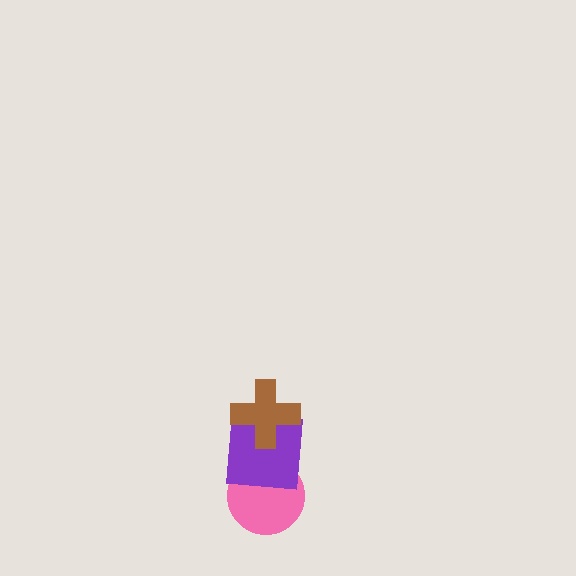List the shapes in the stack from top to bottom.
From top to bottom: the brown cross, the purple square, the pink circle.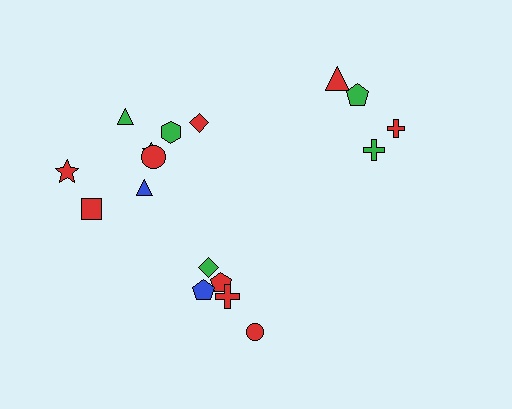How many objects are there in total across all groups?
There are 17 objects.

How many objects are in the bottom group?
There are 5 objects.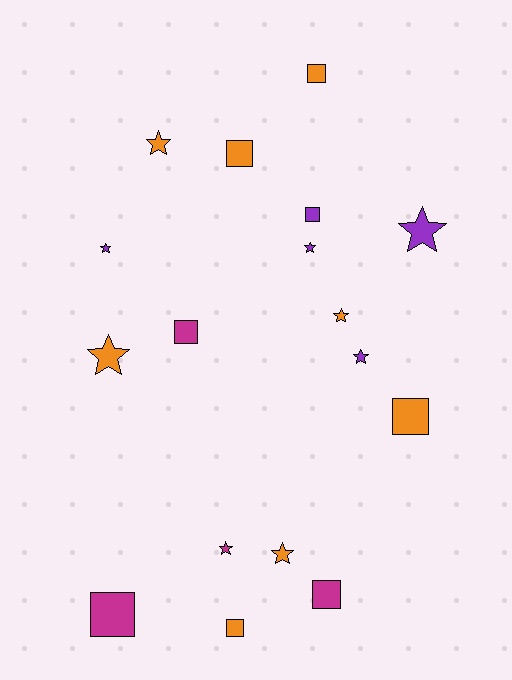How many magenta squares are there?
There are 3 magenta squares.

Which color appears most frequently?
Orange, with 8 objects.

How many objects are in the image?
There are 17 objects.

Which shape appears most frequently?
Star, with 9 objects.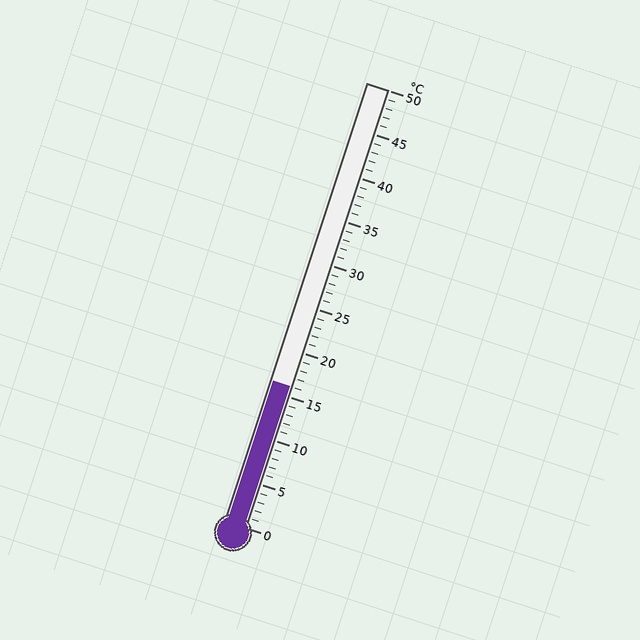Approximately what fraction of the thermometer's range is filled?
The thermometer is filled to approximately 30% of its range.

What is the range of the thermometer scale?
The thermometer scale ranges from 0°C to 50°C.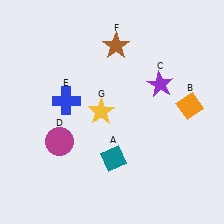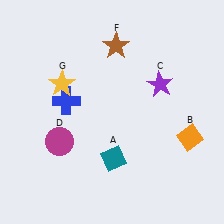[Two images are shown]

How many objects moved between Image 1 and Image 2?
2 objects moved between the two images.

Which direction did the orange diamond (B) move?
The orange diamond (B) moved down.